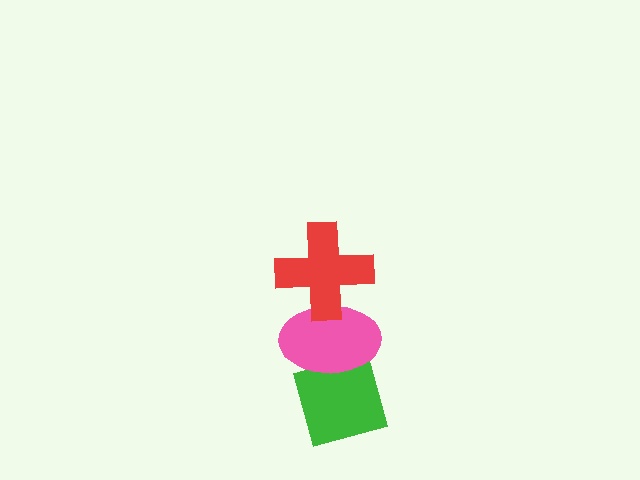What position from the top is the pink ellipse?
The pink ellipse is 2nd from the top.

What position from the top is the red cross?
The red cross is 1st from the top.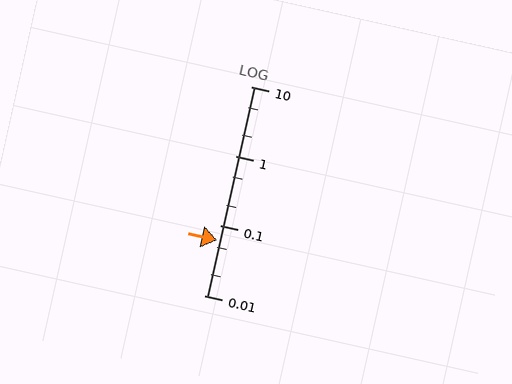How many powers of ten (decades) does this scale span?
The scale spans 3 decades, from 0.01 to 10.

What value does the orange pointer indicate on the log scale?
The pointer indicates approximately 0.061.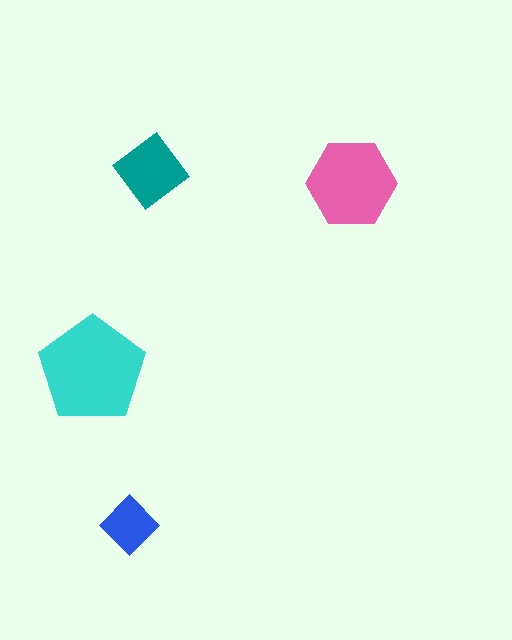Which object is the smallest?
The blue diamond.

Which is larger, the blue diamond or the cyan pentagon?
The cyan pentagon.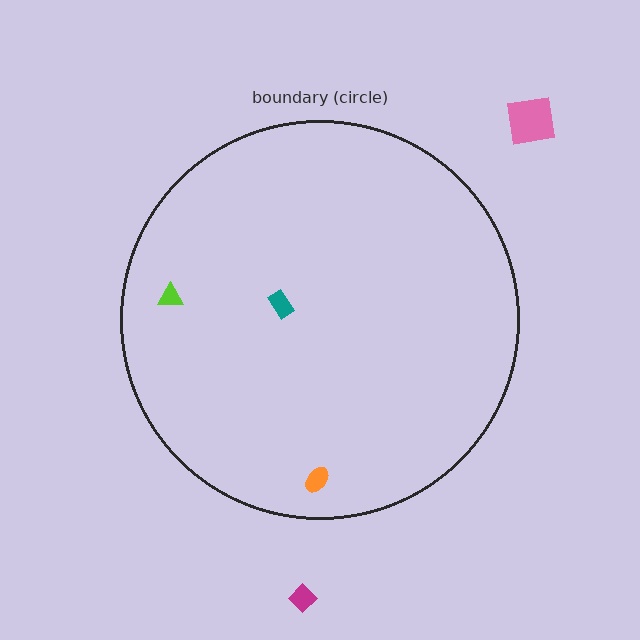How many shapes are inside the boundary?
3 inside, 2 outside.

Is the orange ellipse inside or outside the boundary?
Inside.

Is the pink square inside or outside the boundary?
Outside.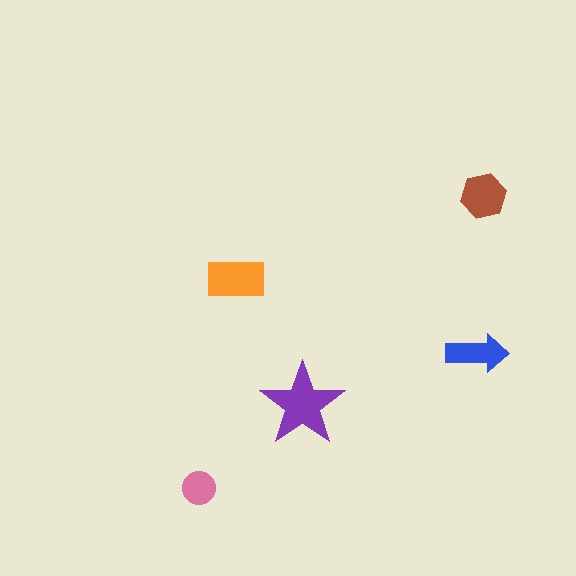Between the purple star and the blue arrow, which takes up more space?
The purple star.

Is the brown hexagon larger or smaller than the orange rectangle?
Smaller.